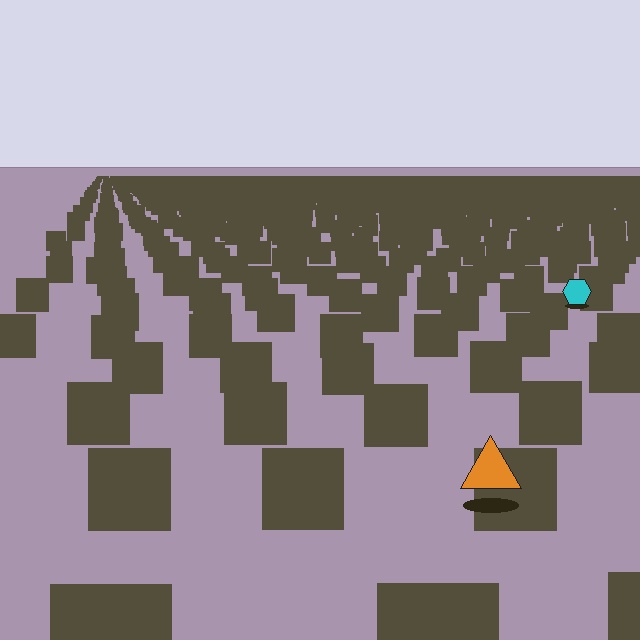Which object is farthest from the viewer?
The cyan hexagon is farthest from the viewer. It appears smaller and the ground texture around it is denser.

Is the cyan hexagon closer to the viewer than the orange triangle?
No. The orange triangle is closer — you can tell from the texture gradient: the ground texture is coarser near it.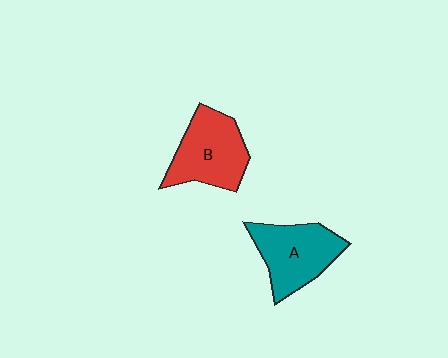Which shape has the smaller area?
Shape A (teal).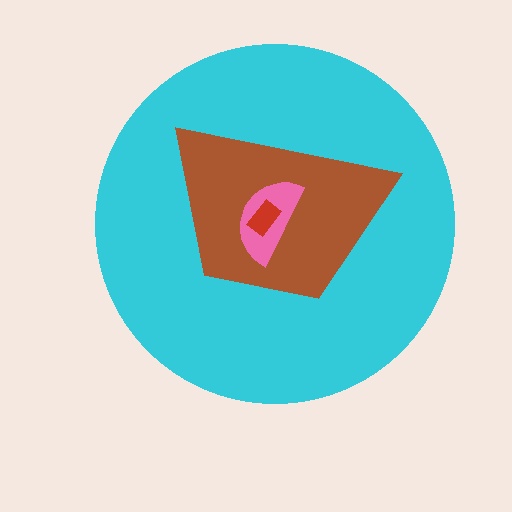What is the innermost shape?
The red rectangle.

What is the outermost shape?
The cyan circle.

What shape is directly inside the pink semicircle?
The red rectangle.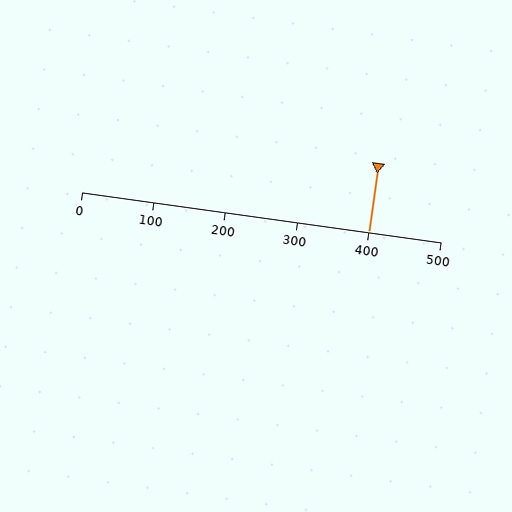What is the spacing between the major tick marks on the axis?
The major ticks are spaced 100 apart.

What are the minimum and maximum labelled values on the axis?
The axis runs from 0 to 500.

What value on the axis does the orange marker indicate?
The marker indicates approximately 400.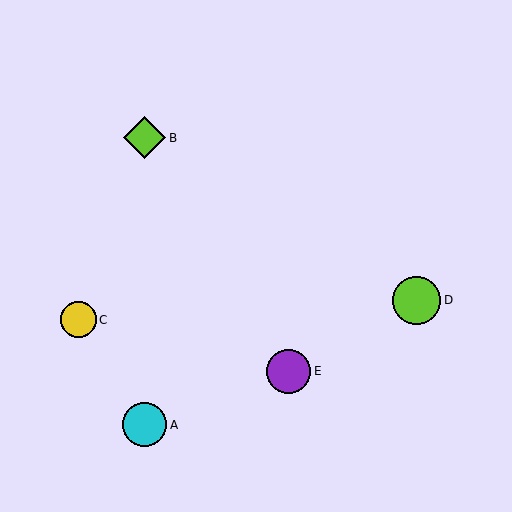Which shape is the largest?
The lime circle (labeled D) is the largest.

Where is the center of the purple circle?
The center of the purple circle is at (289, 371).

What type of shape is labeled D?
Shape D is a lime circle.